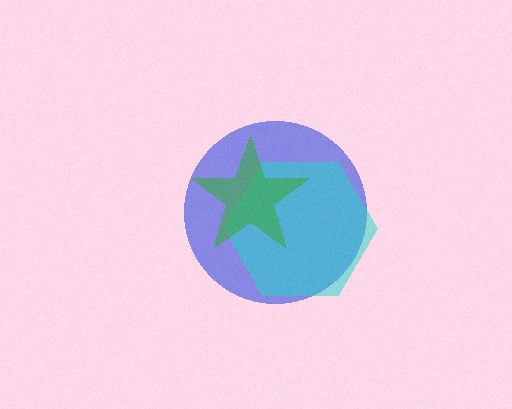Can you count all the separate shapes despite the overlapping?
Yes, there are 3 separate shapes.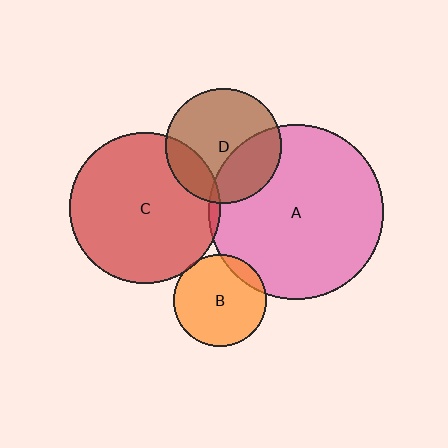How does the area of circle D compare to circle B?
Approximately 1.6 times.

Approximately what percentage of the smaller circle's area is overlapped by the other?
Approximately 5%.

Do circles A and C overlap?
Yes.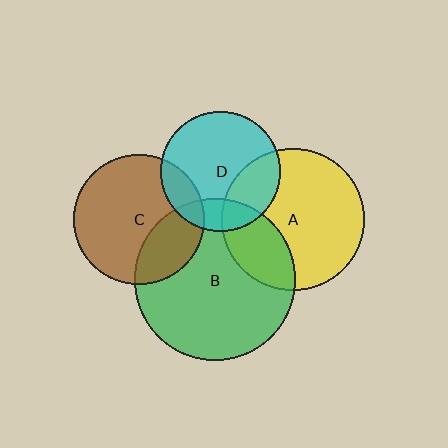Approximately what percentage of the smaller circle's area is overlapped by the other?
Approximately 15%.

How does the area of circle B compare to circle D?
Approximately 1.8 times.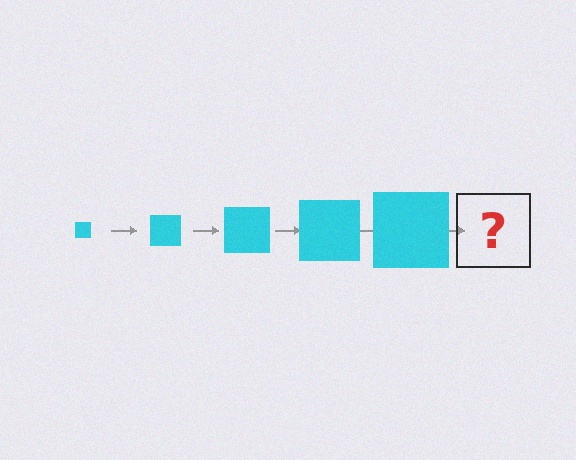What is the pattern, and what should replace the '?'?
The pattern is that the square gets progressively larger each step. The '?' should be a cyan square, larger than the previous one.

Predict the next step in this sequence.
The next step is a cyan square, larger than the previous one.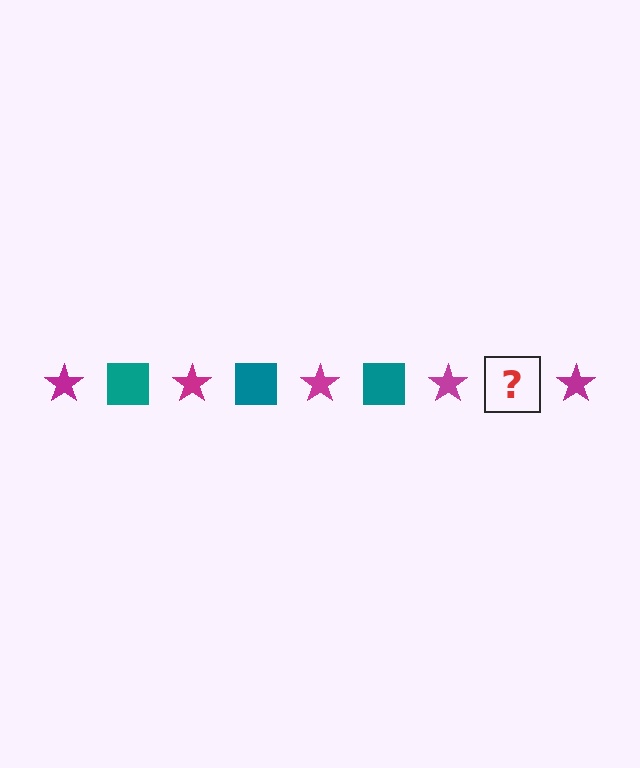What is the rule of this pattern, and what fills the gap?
The rule is that the pattern alternates between magenta star and teal square. The gap should be filled with a teal square.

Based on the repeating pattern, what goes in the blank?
The blank should be a teal square.